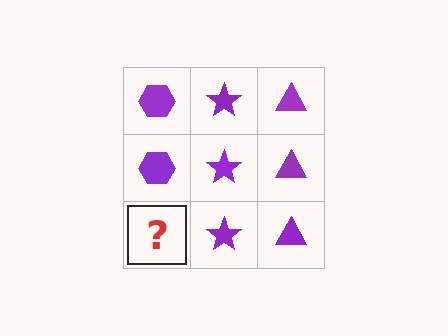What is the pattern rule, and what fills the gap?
The rule is that each column has a consistent shape. The gap should be filled with a purple hexagon.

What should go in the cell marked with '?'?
The missing cell should contain a purple hexagon.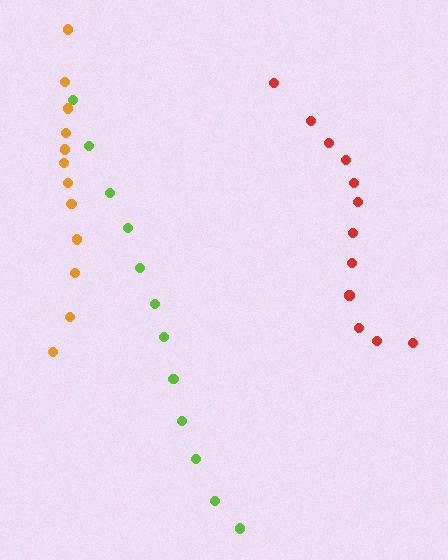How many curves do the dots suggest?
There are 3 distinct paths.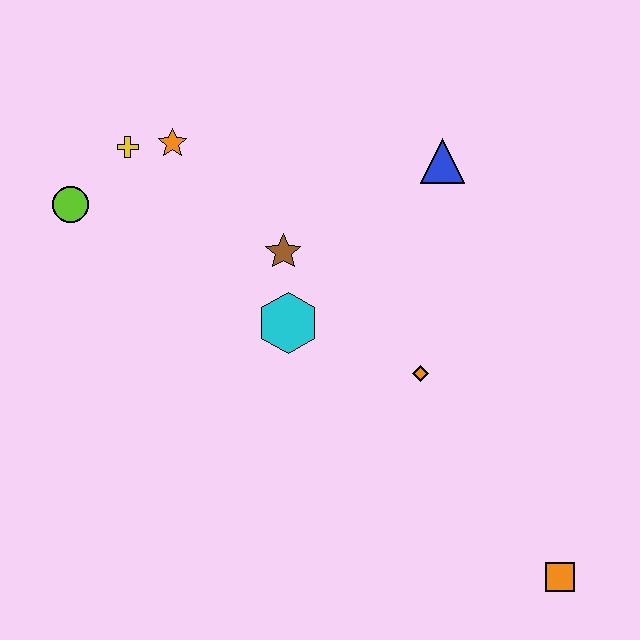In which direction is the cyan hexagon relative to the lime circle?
The cyan hexagon is to the right of the lime circle.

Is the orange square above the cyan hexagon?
No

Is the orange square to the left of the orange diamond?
No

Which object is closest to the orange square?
The orange diamond is closest to the orange square.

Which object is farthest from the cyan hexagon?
The orange square is farthest from the cyan hexagon.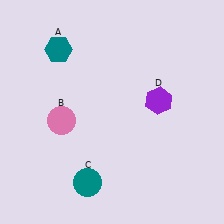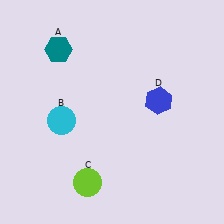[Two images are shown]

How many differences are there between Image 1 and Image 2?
There are 3 differences between the two images.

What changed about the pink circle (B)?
In Image 1, B is pink. In Image 2, it changed to cyan.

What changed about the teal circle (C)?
In Image 1, C is teal. In Image 2, it changed to lime.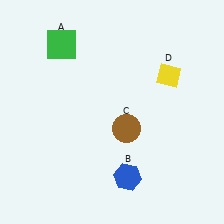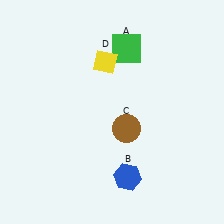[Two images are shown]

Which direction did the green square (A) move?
The green square (A) moved right.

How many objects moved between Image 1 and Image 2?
2 objects moved between the two images.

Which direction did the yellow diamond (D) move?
The yellow diamond (D) moved left.